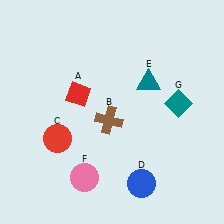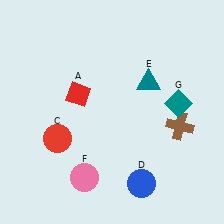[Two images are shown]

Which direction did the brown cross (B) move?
The brown cross (B) moved right.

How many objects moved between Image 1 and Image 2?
1 object moved between the two images.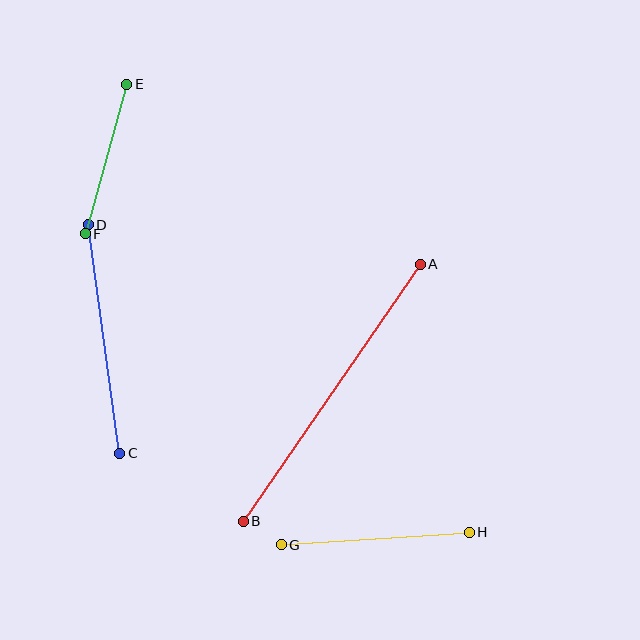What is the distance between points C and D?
The distance is approximately 231 pixels.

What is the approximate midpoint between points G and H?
The midpoint is at approximately (375, 538) pixels.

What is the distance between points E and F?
The distance is approximately 155 pixels.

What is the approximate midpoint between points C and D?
The midpoint is at approximately (104, 339) pixels.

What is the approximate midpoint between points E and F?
The midpoint is at approximately (106, 159) pixels.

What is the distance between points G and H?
The distance is approximately 188 pixels.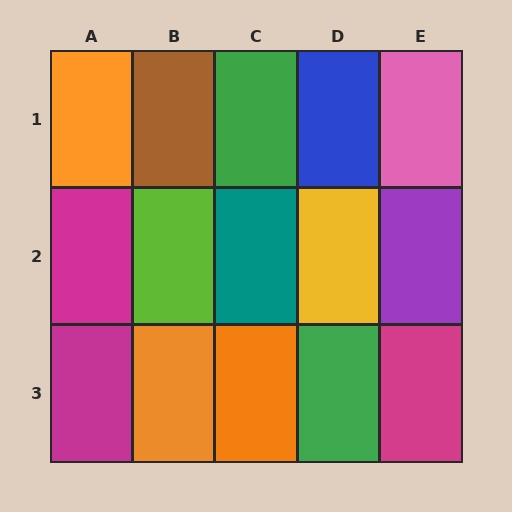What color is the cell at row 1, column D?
Blue.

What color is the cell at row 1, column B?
Brown.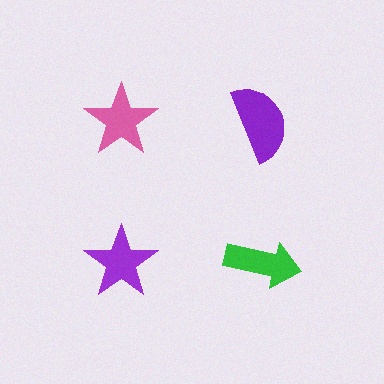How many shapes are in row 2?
2 shapes.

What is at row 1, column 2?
A purple semicircle.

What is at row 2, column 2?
A green arrow.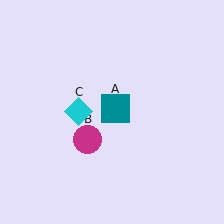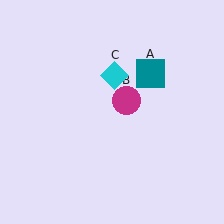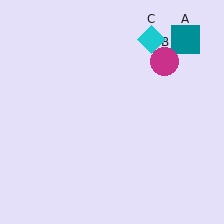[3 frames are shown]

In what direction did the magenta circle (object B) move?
The magenta circle (object B) moved up and to the right.